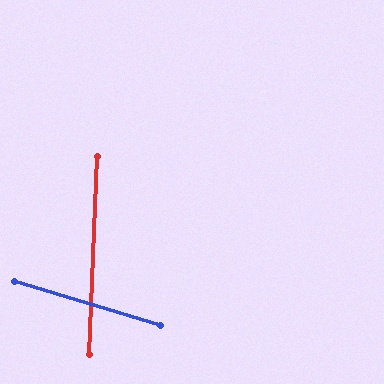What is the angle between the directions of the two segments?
Approximately 76 degrees.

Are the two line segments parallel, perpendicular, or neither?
Neither parallel nor perpendicular — they differ by about 76°.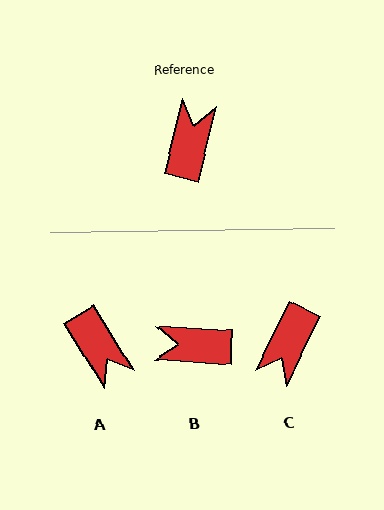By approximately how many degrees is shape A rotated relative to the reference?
Approximately 135 degrees clockwise.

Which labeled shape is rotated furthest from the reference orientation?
C, about 168 degrees away.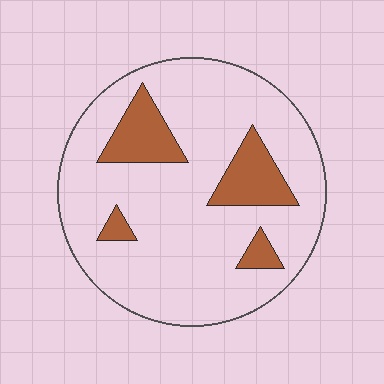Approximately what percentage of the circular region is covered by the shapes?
Approximately 15%.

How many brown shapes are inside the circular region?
4.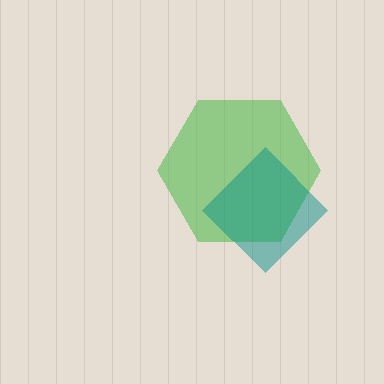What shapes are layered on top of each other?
The layered shapes are: a green hexagon, a teal diamond.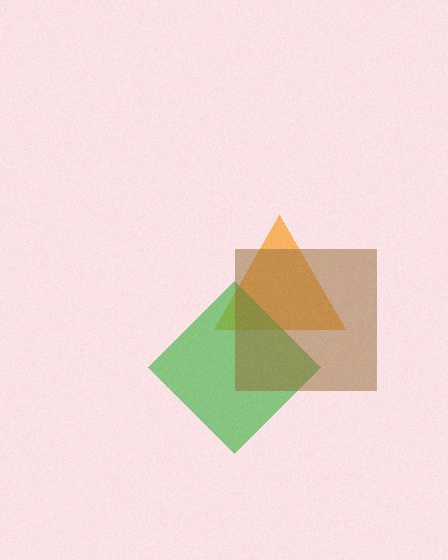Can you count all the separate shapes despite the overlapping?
Yes, there are 3 separate shapes.